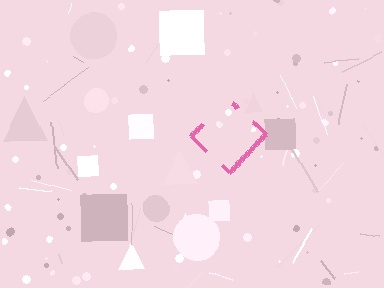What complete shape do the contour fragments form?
The contour fragments form a diamond.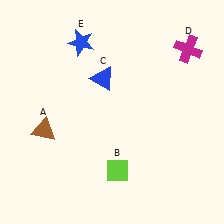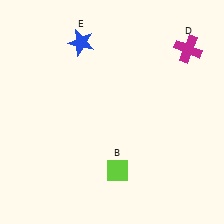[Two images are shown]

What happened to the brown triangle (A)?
The brown triangle (A) was removed in Image 2. It was in the bottom-left area of Image 1.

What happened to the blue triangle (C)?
The blue triangle (C) was removed in Image 2. It was in the top-left area of Image 1.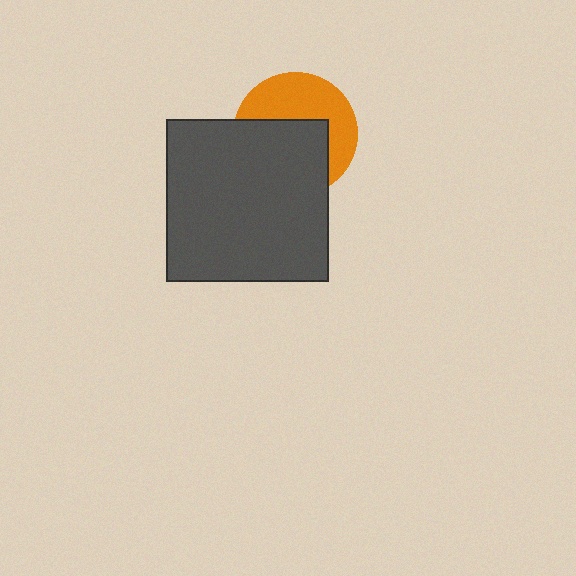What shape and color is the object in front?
The object in front is a dark gray square.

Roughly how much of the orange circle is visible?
About half of it is visible (roughly 47%).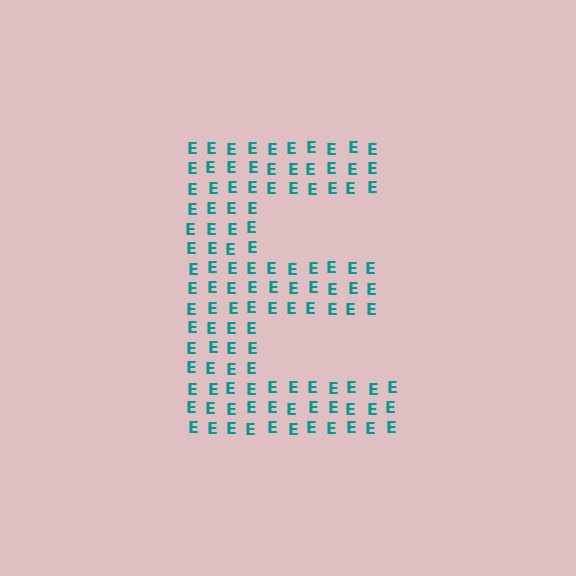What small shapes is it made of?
It is made of small letter E's.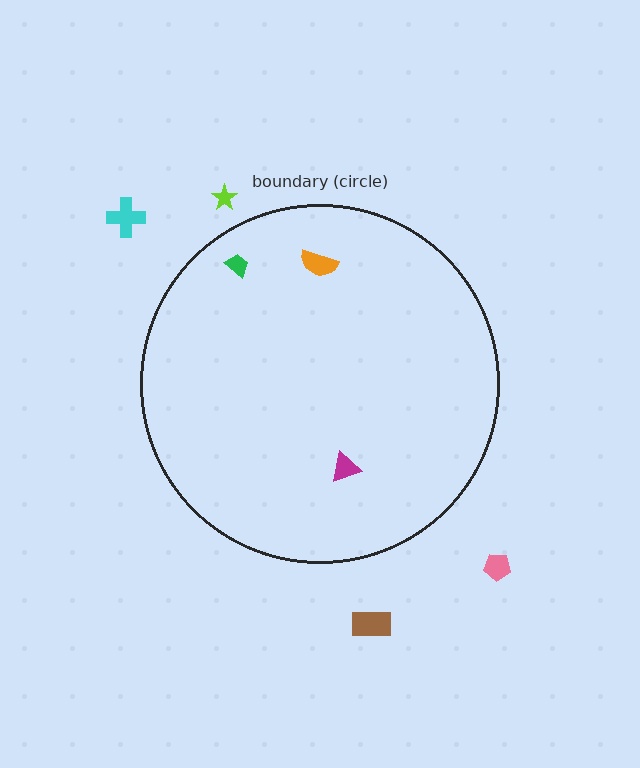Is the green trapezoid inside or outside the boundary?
Inside.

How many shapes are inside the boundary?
3 inside, 4 outside.